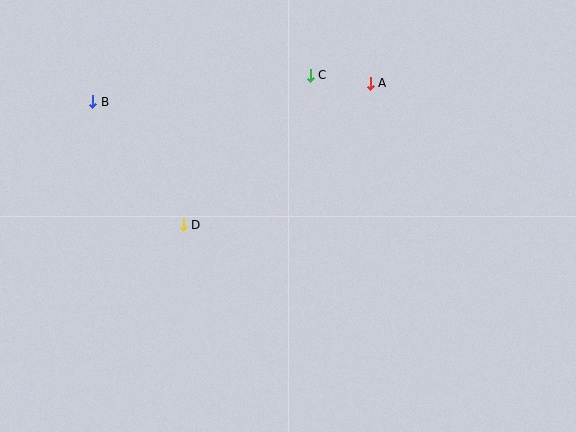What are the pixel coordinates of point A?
Point A is at (370, 83).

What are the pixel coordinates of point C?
Point C is at (310, 75).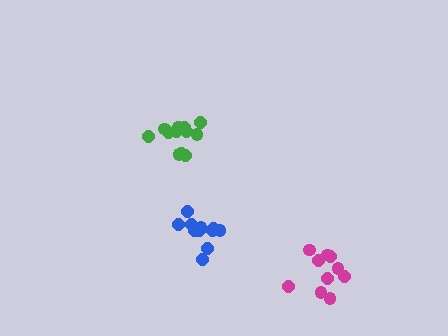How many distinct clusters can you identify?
There are 3 distinct clusters.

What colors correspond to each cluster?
The clusters are colored: green, magenta, blue.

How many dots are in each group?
Group 1: 12 dots, Group 2: 10 dots, Group 3: 11 dots (33 total).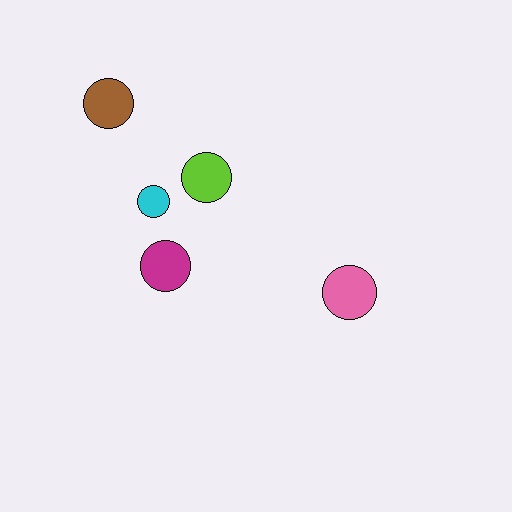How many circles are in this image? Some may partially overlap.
There are 5 circles.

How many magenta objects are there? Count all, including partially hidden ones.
There is 1 magenta object.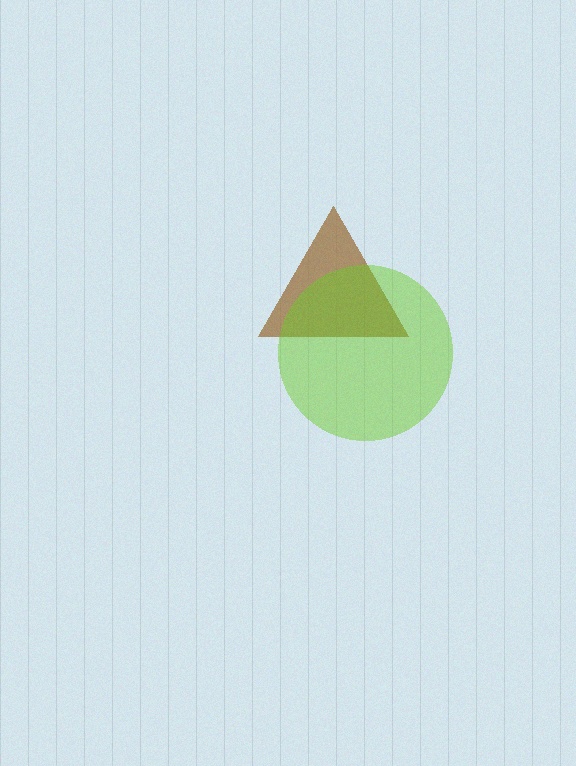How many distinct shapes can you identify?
There are 2 distinct shapes: a brown triangle, a lime circle.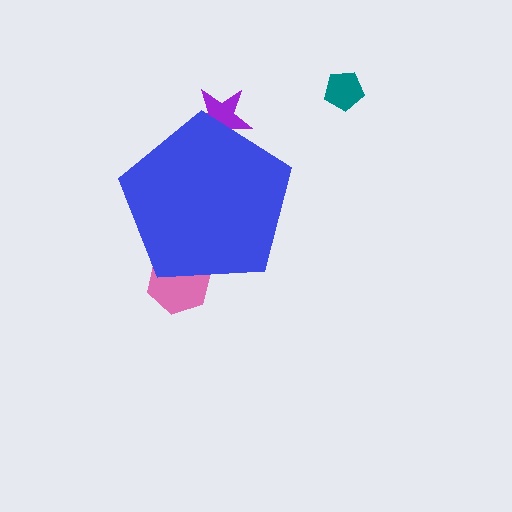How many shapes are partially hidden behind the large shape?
2 shapes are partially hidden.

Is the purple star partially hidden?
Yes, the purple star is partially hidden behind the blue pentagon.